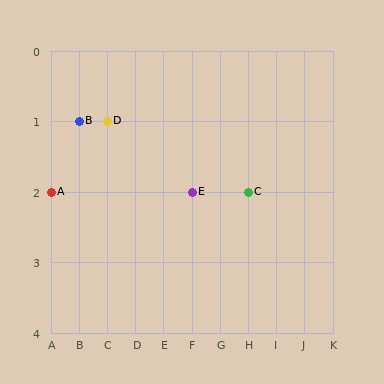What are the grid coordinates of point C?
Point C is at grid coordinates (H, 2).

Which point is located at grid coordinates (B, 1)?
Point B is at (B, 1).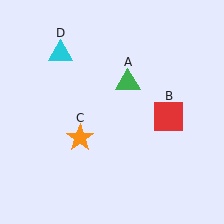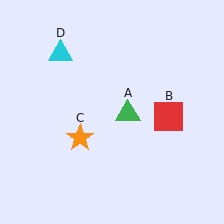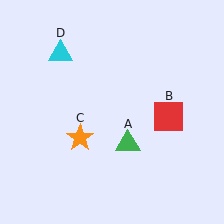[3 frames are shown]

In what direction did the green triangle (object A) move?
The green triangle (object A) moved down.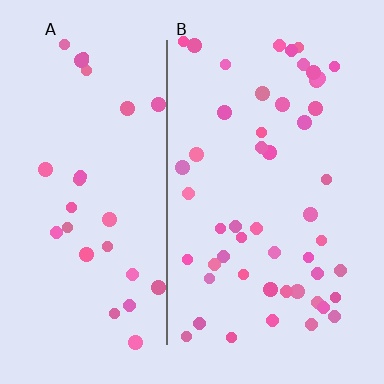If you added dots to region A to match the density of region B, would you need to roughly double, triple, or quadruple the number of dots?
Approximately double.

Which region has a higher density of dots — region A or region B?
B (the right).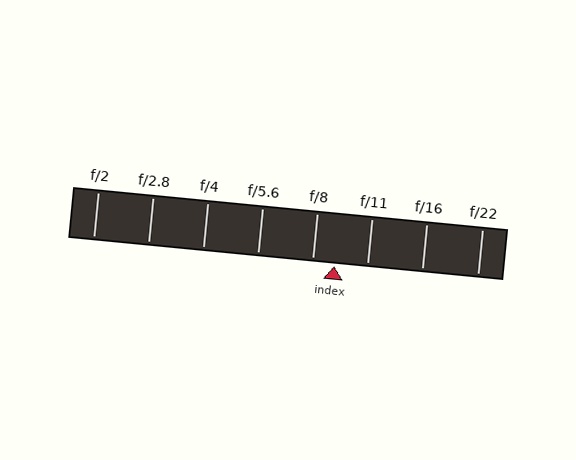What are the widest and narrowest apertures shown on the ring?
The widest aperture shown is f/2 and the narrowest is f/22.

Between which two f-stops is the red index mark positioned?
The index mark is between f/8 and f/11.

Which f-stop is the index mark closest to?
The index mark is closest to f/8.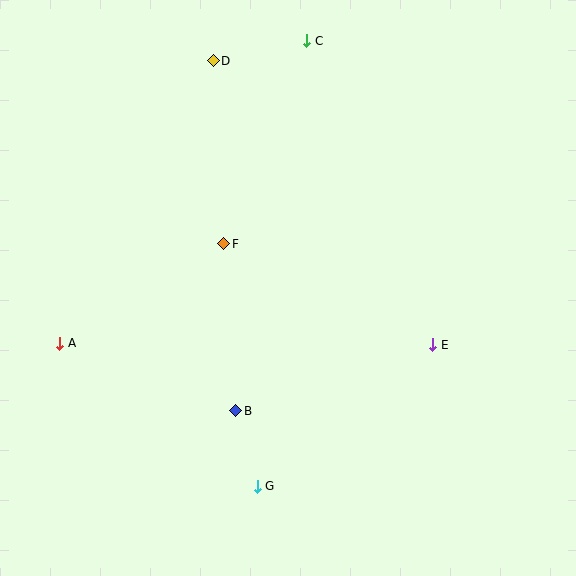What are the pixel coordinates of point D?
Point D is at (213, 61).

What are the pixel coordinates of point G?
Point G is at (257, 486).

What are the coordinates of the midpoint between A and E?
The midpoint between A and E is at (246, 344).